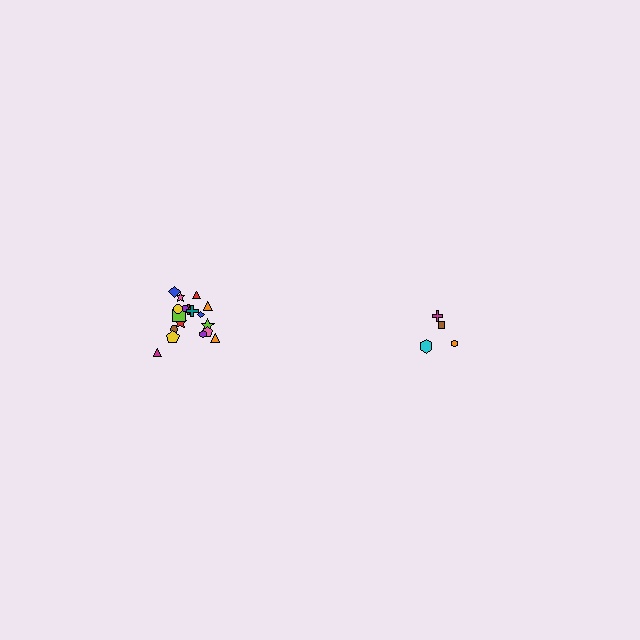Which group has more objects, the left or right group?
The left group.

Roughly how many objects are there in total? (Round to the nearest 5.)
Roughly 20 objects in total.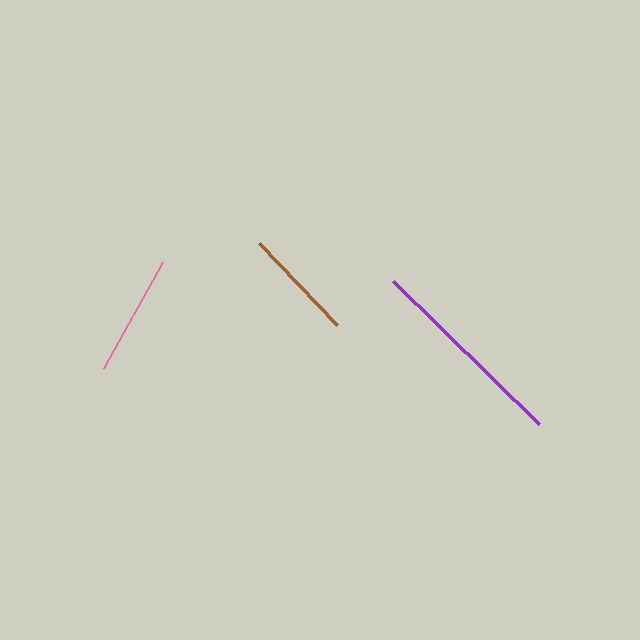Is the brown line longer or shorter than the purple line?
The purple line is longer than the brown line.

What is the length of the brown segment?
The brown segment is approximately 113 pixels long.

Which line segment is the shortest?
The brown line is the shortest at approximately 113 pixels.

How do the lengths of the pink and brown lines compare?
The pink and brown lines are approximately the same length.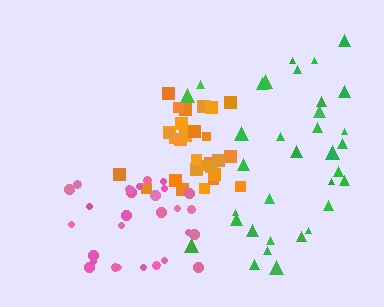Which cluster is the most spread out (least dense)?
Green.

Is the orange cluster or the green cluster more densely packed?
Orange.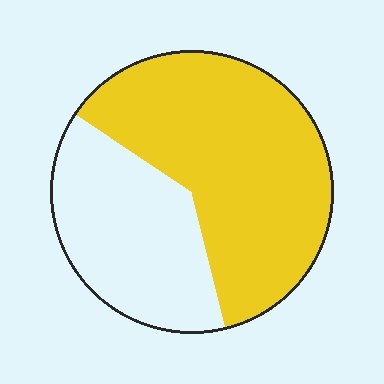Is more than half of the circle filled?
Yes.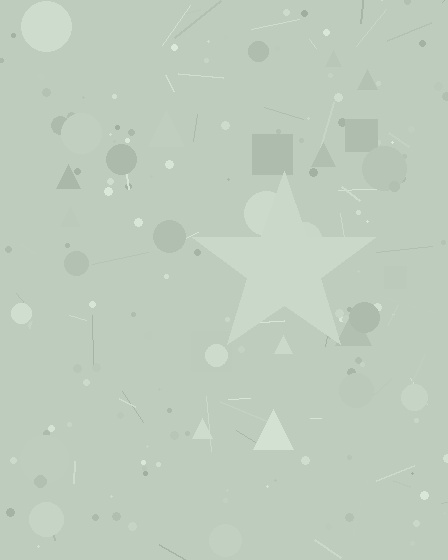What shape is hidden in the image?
A star is hidden in the image.